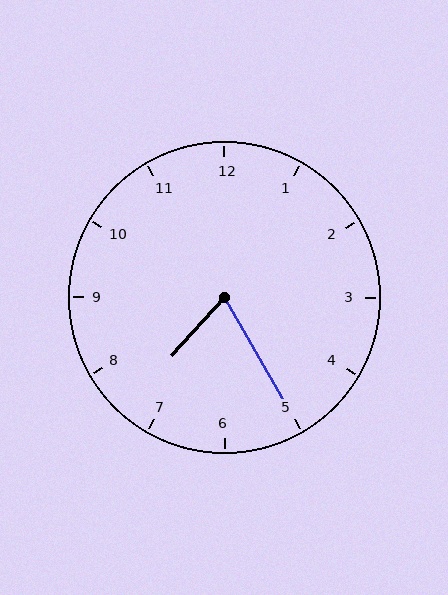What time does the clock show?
7:25.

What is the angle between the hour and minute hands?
Approximately 72 degrees.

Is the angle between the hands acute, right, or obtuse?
It is acute.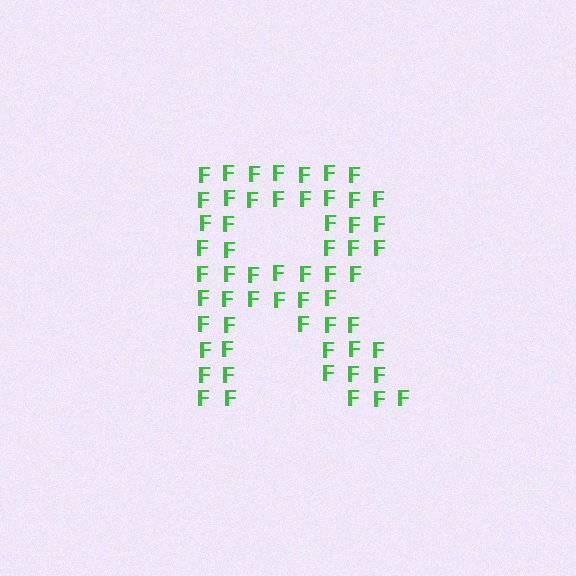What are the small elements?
The small elements are letter F's.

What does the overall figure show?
The overall figure shows the letter R.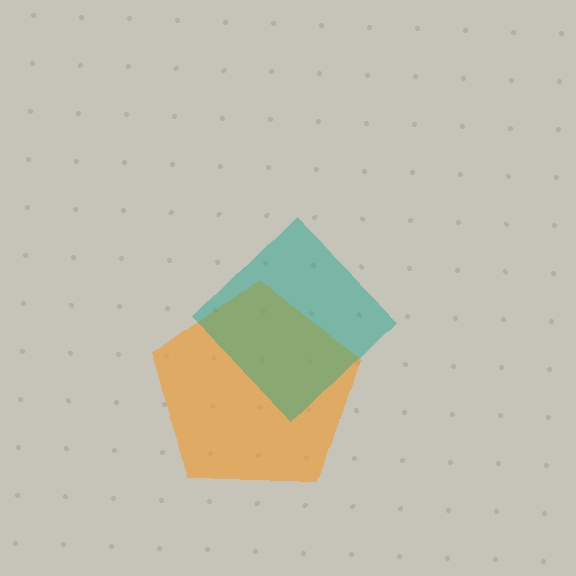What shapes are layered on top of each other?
The layered shapes are: an orange pentagon, a teal diamond.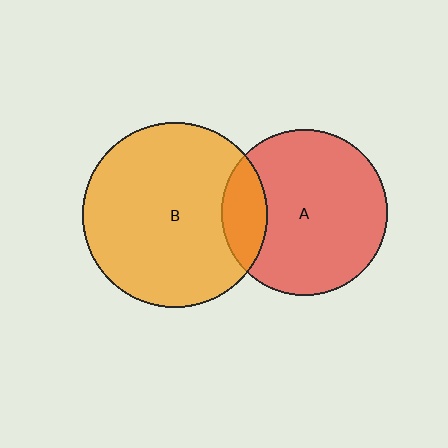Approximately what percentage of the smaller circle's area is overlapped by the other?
Approximately 15%.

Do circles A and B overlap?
Yes.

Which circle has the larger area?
Circle B (orange).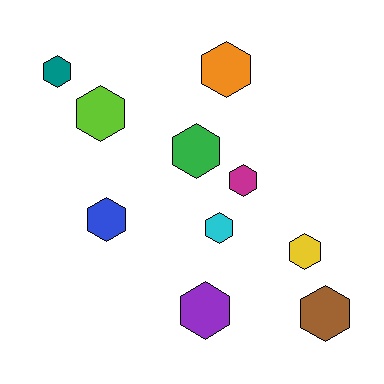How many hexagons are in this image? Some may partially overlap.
There are 10 hexagons.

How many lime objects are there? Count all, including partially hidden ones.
There is 1 lime object.